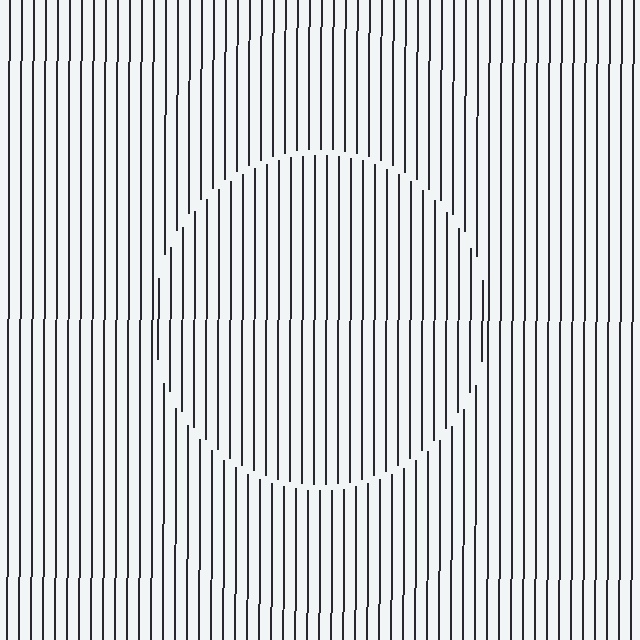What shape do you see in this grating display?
An illusory circle. The interior of the shape contains the same grating, shifted by half a period — the contour is defined by the phase discontinuity where line-ends from the inner and outer gratings abut.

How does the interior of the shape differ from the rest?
The interior of the shape contains the same grating, shifted by half a period — the contour is defined by the phase discontinuity where line-ends from the inner and outer gratings abut.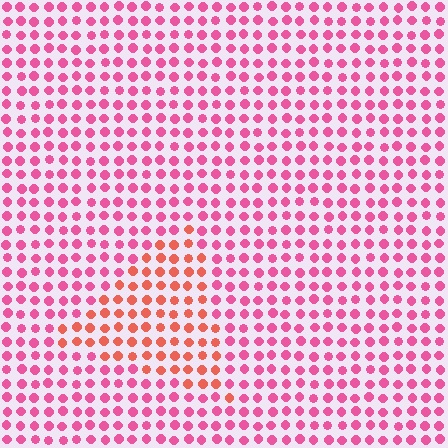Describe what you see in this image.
The image is filled with small pink elements in a uniform arrangement. A triangle-shaped region is visible where the elements are tinted to a slightly different hue, forming a subtle color boundary.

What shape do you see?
I see a triangle.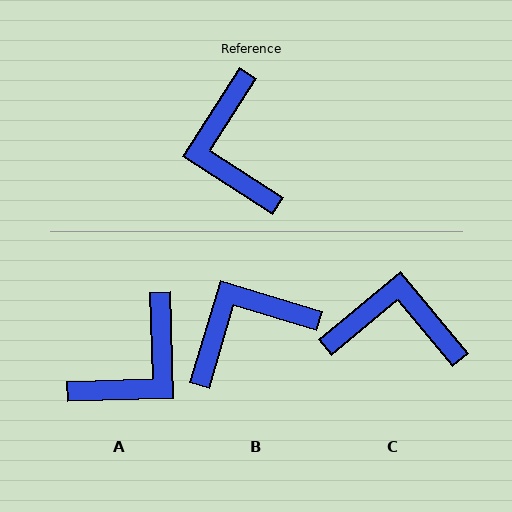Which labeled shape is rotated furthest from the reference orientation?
A, about 124 degrees away.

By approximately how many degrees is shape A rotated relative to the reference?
Approximately 124 degrees counter-clockwise.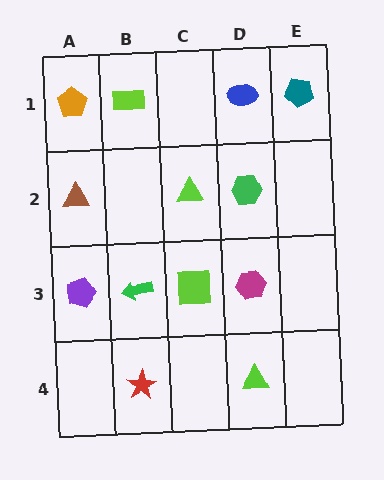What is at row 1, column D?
A blue ellipse.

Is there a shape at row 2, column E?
No, that cell is empty.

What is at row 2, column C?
A lime triangle.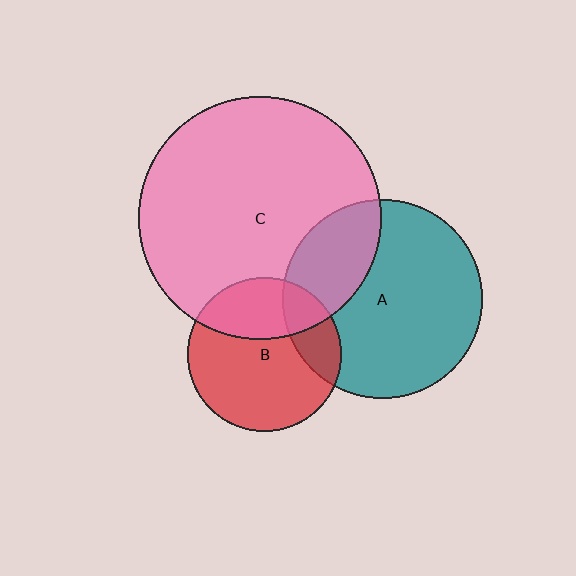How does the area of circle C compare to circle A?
Approximately 1.5 times.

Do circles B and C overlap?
Yes.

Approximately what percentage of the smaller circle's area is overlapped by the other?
Approximately 30%.